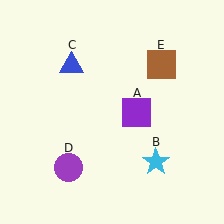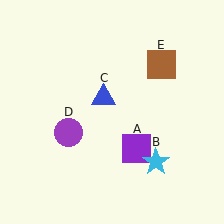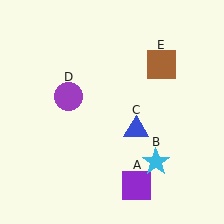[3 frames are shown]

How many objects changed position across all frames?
3 objects changed position: purple square (object A), blue triangle (object C), purple circle (object D).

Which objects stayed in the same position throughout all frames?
Cyan star (object B) and brown square (object E) remained stationary.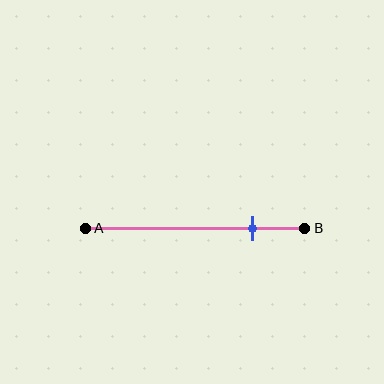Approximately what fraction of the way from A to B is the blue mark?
The blue mark is approximately 75% of the way from A to B.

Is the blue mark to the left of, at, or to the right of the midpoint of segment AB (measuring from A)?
The blue mark is to the right of the midpoint of segment AB.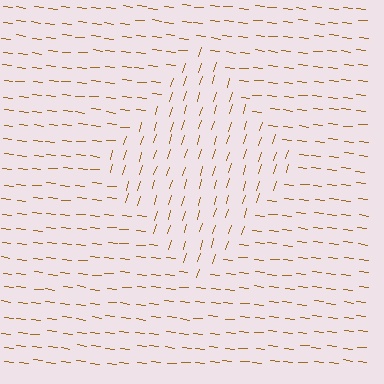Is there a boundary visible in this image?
Yes, there is a texture boundary formed by a change in line orientation.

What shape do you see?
I see a diamond.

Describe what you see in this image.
The image is filled with small brown line segments. A diamond region in the image has lines oriented differently from the surrounding lines, creating a visible texture boundary.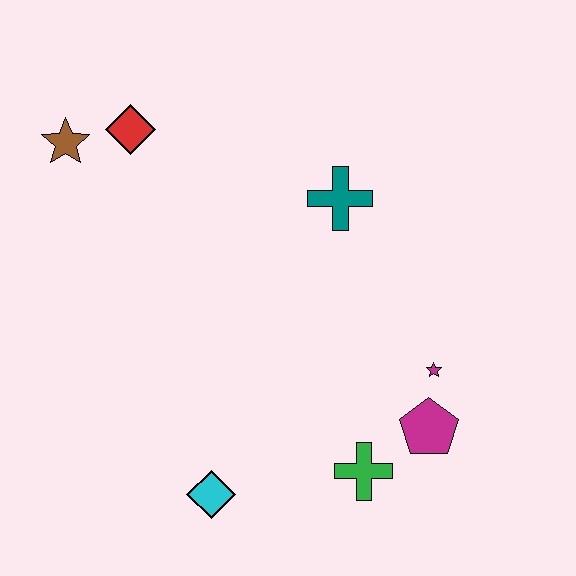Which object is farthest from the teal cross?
The cyan diamond is farthest from the teal cross.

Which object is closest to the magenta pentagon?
The magenta star is closest to the magenta pentagon.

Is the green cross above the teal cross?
No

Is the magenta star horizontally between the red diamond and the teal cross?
No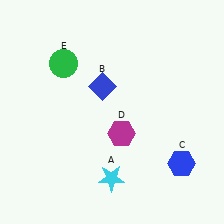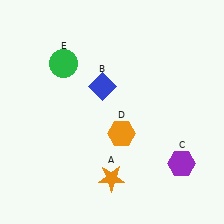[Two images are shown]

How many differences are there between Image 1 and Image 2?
There are 3 differences between the two images.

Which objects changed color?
A changed from cyan to orange. C changed from blue to purple. D changed from magenta to orange.